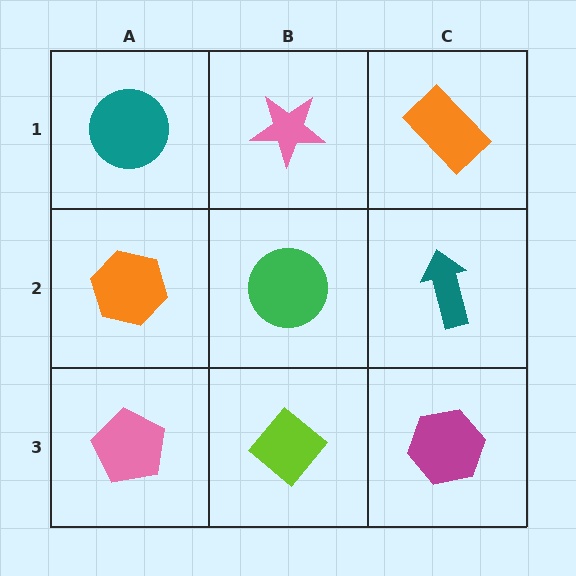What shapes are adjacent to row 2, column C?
An orange rectangle (row 1, column C), a magenta hexagon (row 3, column C), a green circle (row 2, column B).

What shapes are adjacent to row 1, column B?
A green circle (row 2, column B), a teal circle (row 1, column A), an orange rectangle (row 1, column C).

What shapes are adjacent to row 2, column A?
A teal circle (row 1, column A), a pink pentagon (row 3, column A), a green circle (row 2, column B).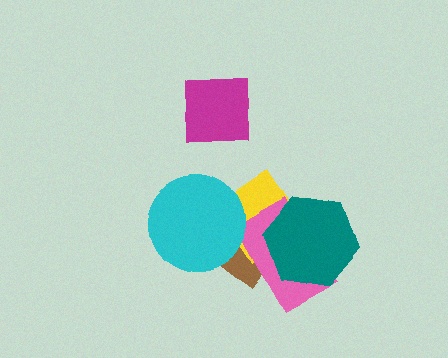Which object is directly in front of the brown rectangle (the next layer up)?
The yellow diamond is directly in front of the brown rectangle.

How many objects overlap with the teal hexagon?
3 objects overlap with the teal hexagon.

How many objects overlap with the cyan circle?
2 objects overlap with the cyan circle.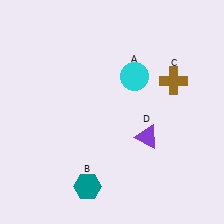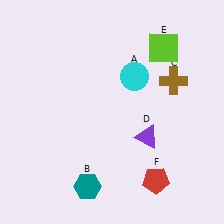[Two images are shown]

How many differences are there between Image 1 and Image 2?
There are 2 differences between the two images.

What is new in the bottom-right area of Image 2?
A red pentagon (F) was added in the bottom-right area of Image 2.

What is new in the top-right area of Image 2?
A lime square (E) was added in the top-right area of Image 2.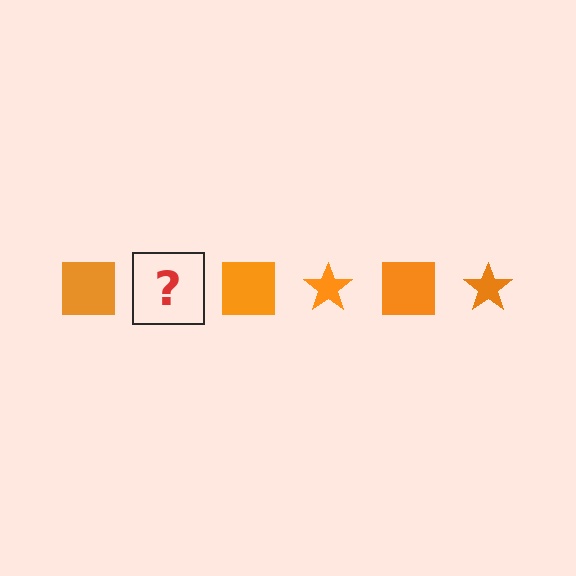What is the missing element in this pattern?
The missing element is an orange star.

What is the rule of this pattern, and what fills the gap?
The rule is that the pattern cycles through square, star shapes in orange. The gap should be filled with an orange star.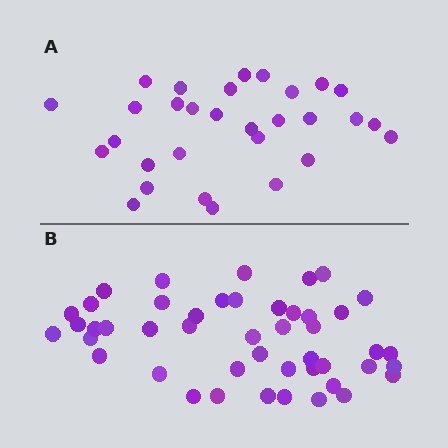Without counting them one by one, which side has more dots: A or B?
Region B (the bottom region) has more dots.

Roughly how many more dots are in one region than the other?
Region B has approximately 15 more dots than region A.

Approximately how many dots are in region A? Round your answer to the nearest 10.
About 30 dots.